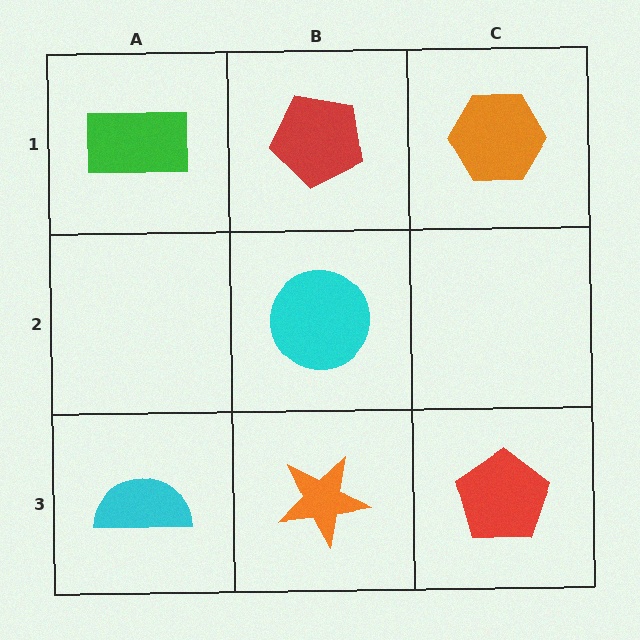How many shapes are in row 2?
1 shape.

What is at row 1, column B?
A red pentagon.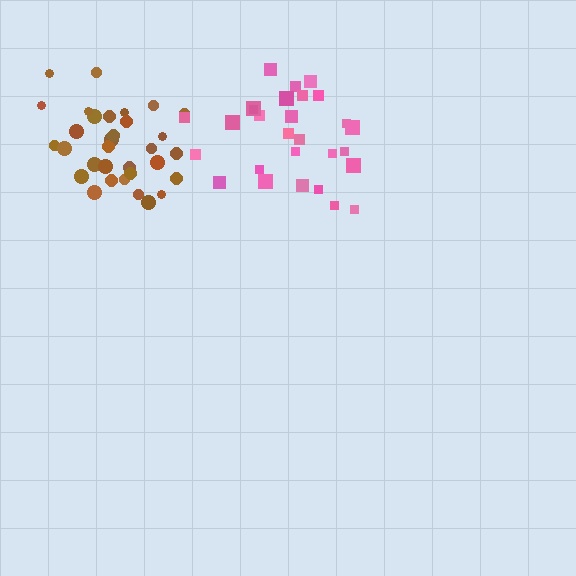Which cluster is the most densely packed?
Brown.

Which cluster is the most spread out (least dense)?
Pink.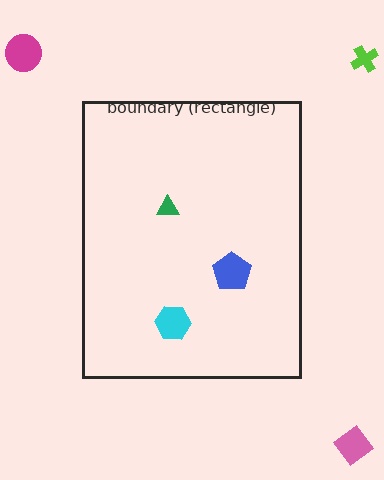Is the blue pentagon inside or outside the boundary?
Inside.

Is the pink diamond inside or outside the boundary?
Outside.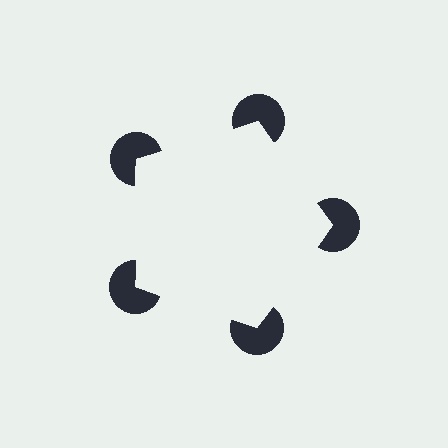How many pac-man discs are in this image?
There are 5 — one at each vertex of the illusory pentagon.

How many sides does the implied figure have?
5 sides.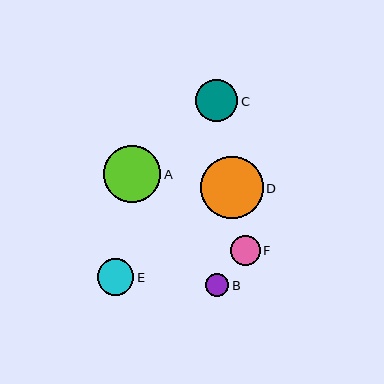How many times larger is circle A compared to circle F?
Circle A is approximately 1.9 times the size of circle F.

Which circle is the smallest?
Circle B is the smallest with a size of approximately 23 pixels.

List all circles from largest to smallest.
From largest to smallest: D, A, C, E, F, B.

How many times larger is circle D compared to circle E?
Circle D is approximately 1.7 times the size of circle E.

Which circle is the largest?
Circle D is the largest with a size of approximately 62 pixels.